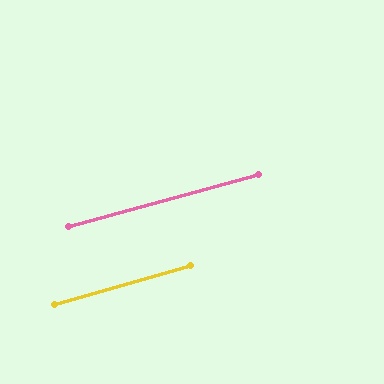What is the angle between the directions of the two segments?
Approximately 0 degrees.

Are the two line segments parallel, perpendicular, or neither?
Parallel — their directions differ by only 0.5°.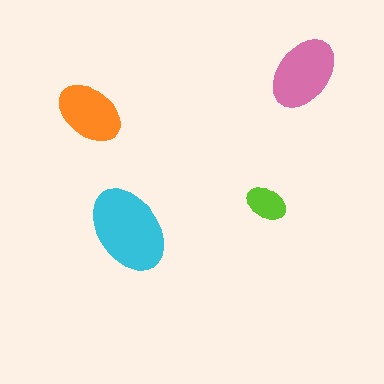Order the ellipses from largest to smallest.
the cyan one, the pink one, the orange one, the lime one.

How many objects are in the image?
There are 4 objects in the image.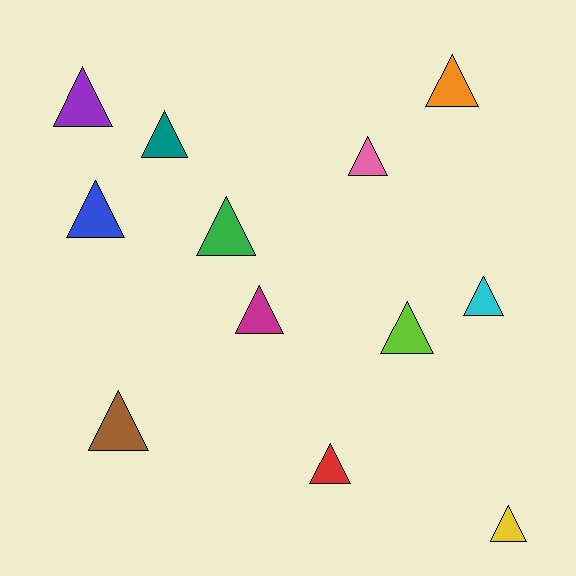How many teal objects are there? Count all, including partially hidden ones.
There is 1 teal object.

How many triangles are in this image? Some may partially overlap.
There are 12 triangles.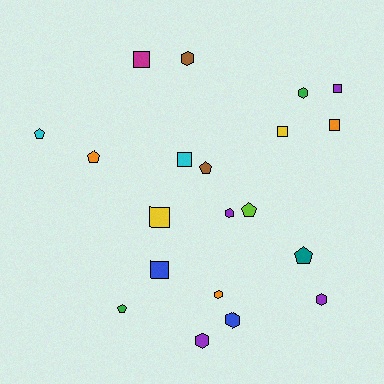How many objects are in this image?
There are 20 objects.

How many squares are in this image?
There are 7 squares.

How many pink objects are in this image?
There are no pink objects.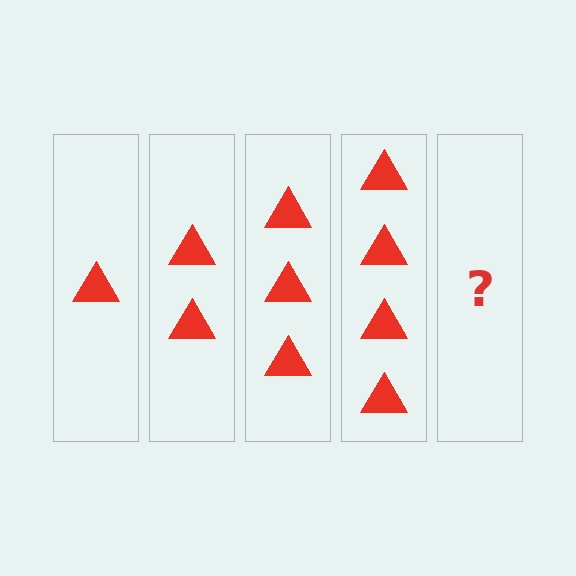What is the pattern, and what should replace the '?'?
The pattern is that each step adds one more triangle. The '?' should be 5 triangles.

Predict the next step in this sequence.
The next step is 5 triangles.